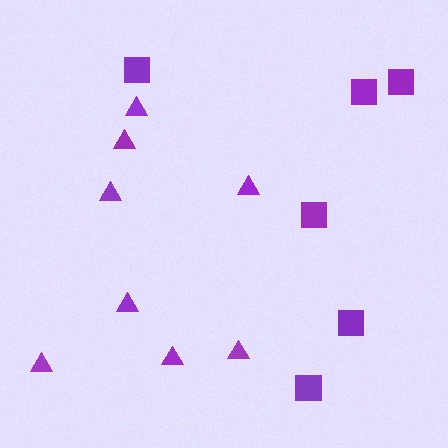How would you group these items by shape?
There are 2 groups: one group of squares (6) and one group of triangles (8).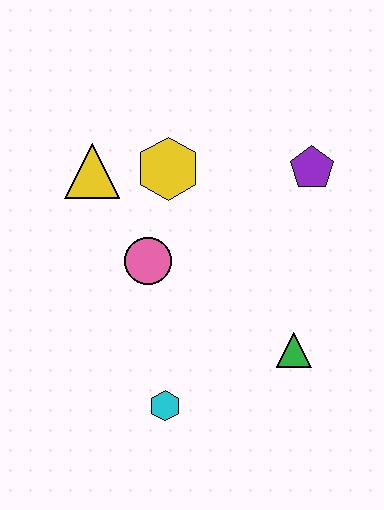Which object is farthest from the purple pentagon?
The cyan hexagon is farthest from the purple pentagon.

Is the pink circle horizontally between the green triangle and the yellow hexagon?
No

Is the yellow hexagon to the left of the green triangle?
Yes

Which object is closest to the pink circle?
The yellow hexagon is closest to the pink circle.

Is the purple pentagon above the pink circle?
Yes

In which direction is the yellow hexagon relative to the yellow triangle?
The yellow hexagon is to the right of the yellow triangle.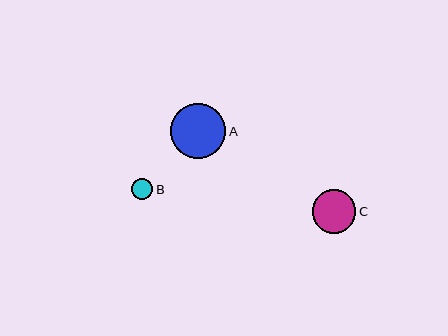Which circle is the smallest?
Circle B is the smallest with a size of approximately 21 pixels.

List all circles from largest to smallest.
From largest to smallest: A, C, B.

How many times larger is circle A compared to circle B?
Circle A is approximately 2.6 times the size of circle B.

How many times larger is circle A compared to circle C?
Circle A is approximately 1.3 times the size of circle C.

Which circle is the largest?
Circle A is the largest with a size of approximately 55 pixels.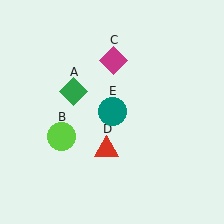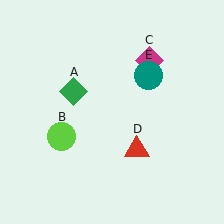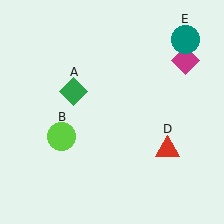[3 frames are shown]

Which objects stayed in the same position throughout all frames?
Green diamond (object A) and lime circle (object B) remained stationary.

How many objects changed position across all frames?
3 objects changed position: magenta diamond (object C), red triangle (object D), teal circle (object E).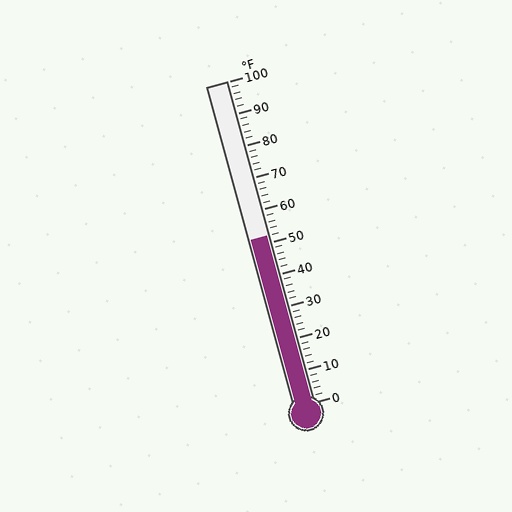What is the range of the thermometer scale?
The thermometer scale ranges from 0°F to 100°F.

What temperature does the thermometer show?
The thermometer shows approximately 52°F.